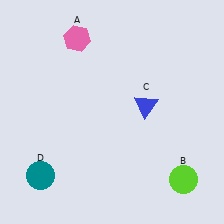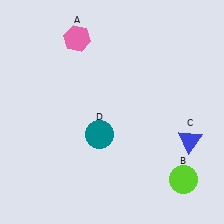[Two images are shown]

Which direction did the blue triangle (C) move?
The blue triangle (C) moved right.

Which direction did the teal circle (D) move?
The teal circle (D) moved right.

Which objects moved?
The objects that moved are: the blue triangle (C), the teal circle (D).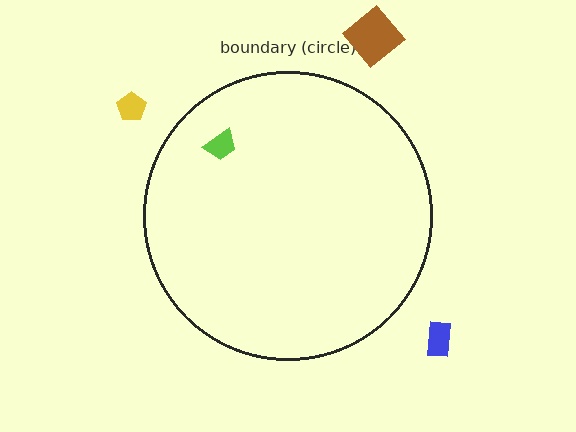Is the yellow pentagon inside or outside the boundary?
Outside.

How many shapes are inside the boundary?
1 inside, 3 outside.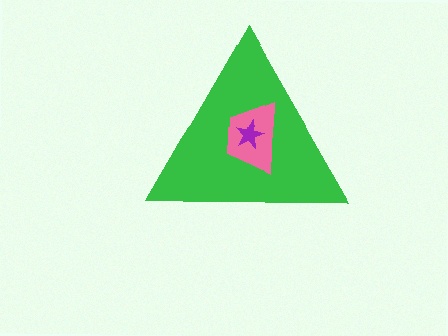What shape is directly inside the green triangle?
The pink trapezoid.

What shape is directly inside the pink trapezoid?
The purple star.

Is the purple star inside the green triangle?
Yes.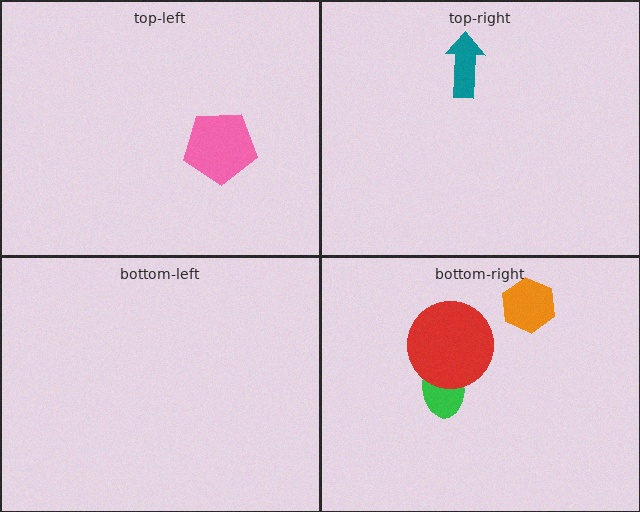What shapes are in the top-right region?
The teal arrow.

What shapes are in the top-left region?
The pink pentagon.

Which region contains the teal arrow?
The top-right region.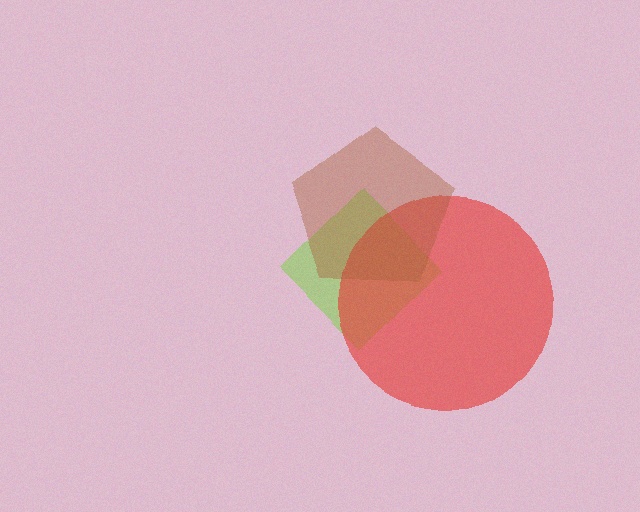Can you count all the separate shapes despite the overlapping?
Yes, there are 3 separate shapes.